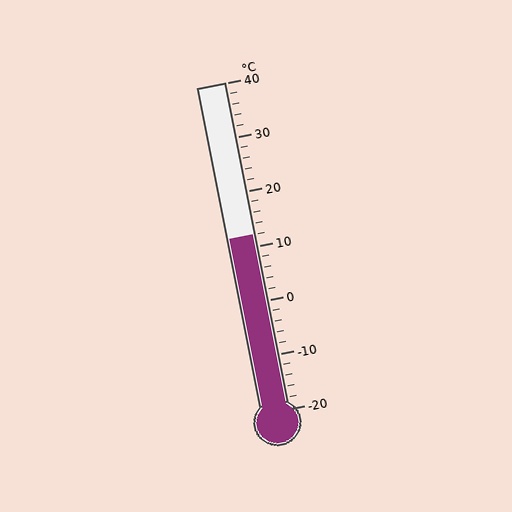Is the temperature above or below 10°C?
The temperature is above 10°C.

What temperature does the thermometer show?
The thermometer shows approximately 12°C.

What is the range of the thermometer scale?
The thermometer scale ranges from -20°C to 40°C.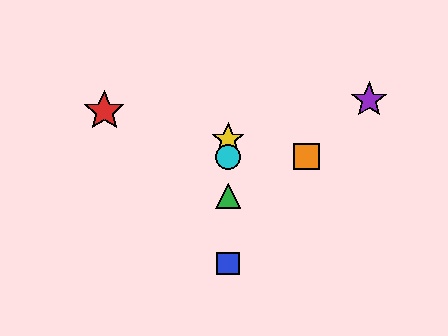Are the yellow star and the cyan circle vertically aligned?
Yes, both are at x≈228.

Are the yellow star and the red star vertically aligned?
No, the yellow star is at x≈228 and the red star is at x≈104.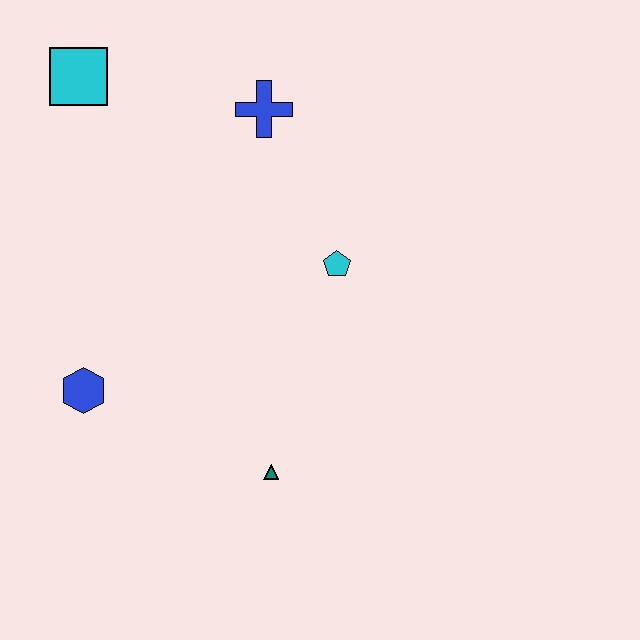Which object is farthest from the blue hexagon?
The blue cross is farthest from the blue hexagon.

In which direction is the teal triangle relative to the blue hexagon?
The teal triangle is to the right of the blue hexagon.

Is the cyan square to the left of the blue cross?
Yes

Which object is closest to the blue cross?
The cyan pentagon is closest to the blue cross.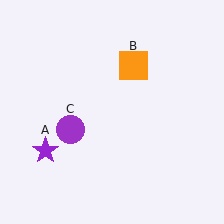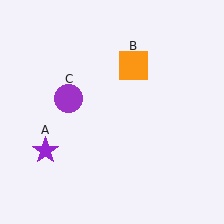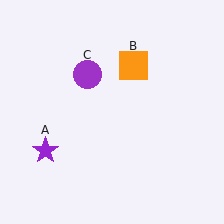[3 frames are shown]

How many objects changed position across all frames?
1 object changed position: purple circle (object C).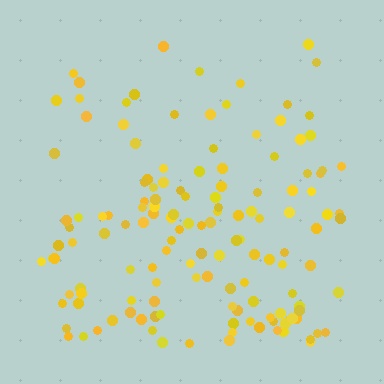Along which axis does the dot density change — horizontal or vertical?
Vertical.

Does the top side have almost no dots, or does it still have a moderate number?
Still a moderate number, just noticeably fewer than the bottom.